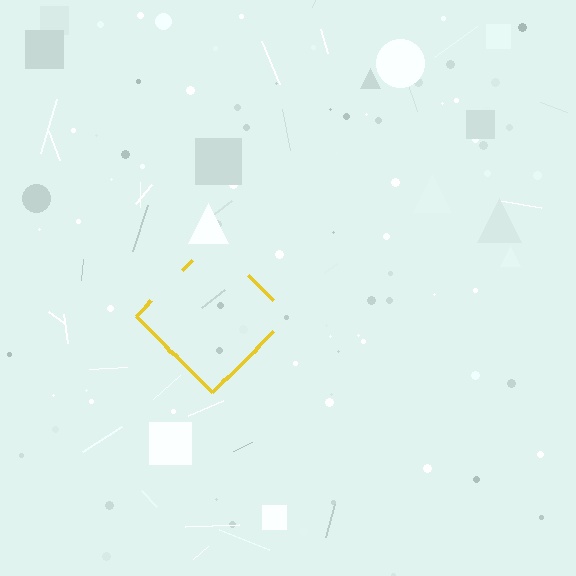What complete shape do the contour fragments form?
The contour fragments form a diamond.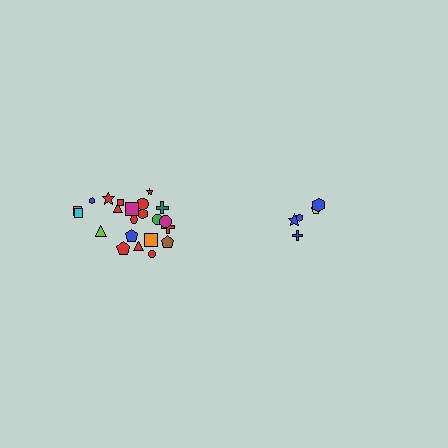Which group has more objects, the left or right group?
The left group.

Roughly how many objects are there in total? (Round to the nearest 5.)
Roughly 25 objects in total.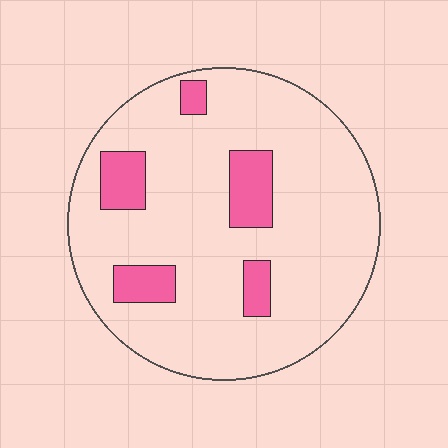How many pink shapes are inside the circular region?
5.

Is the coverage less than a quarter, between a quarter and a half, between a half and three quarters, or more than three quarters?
Less than a quarter.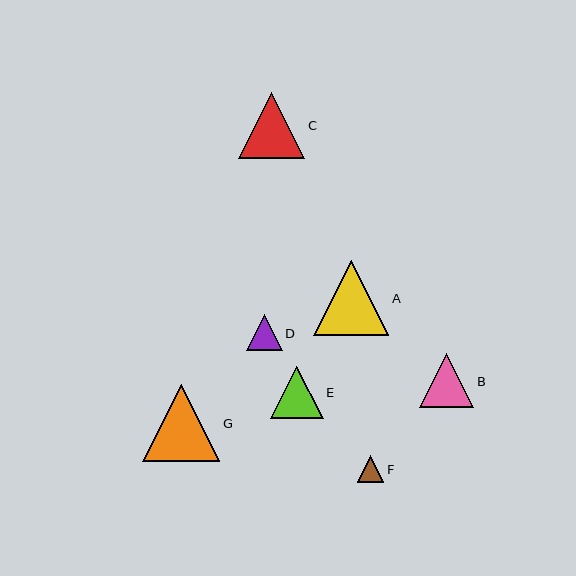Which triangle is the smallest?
Triangle F is the smallest with a size of approximately 27 pixels.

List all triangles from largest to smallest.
From largest to smallest: G, A, C, B, E, D, F.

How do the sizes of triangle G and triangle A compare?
Triangle G and triangle A are approximately the same size.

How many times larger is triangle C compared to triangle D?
Triangle C is approximately 1.8 times the size of triangle D.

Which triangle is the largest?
Triangle G is the largest with a size of approximately 78 pixels.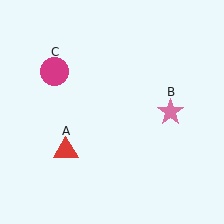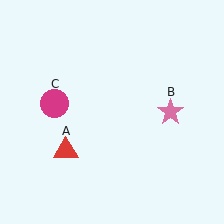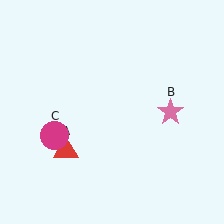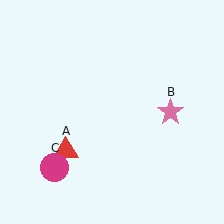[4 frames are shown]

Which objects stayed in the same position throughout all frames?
Red triangle (object A) and pink star (object B) remained stationary.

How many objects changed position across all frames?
1 object changed position: magenta circle (object C).